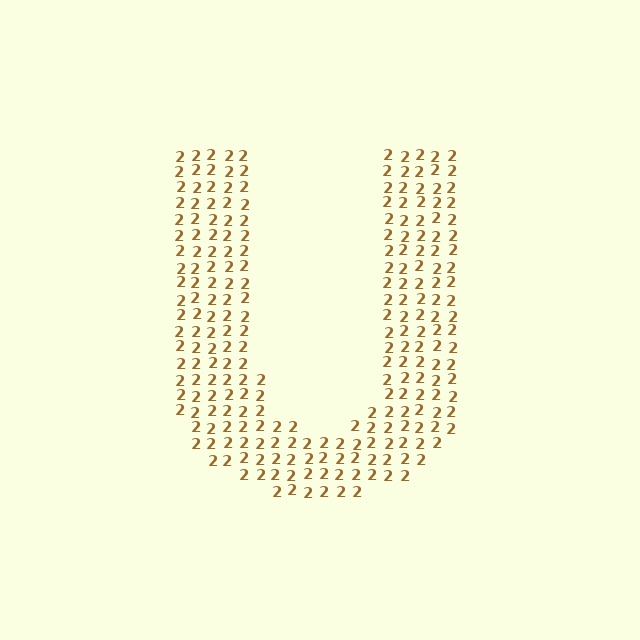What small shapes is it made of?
It is made of small digit 2's.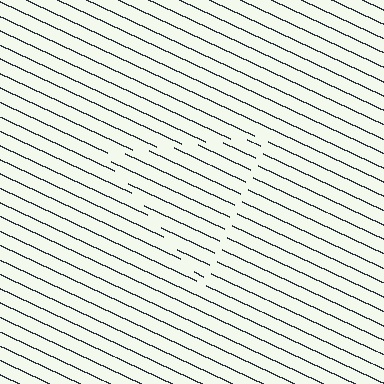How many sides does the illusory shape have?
3 sides — the line-ends trace a triangle.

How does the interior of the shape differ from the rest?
The interior of the shape contains the same grating, shifted by half a period — the contour is defined by the phase discontinuity where line-ends from the inner and outer gratings abut.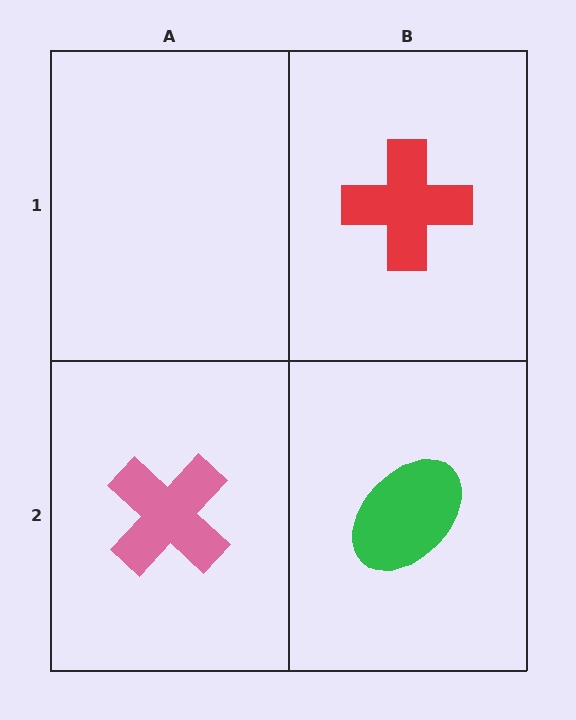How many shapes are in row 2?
2 shapes.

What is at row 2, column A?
A pink cross.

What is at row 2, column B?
A green ellipse.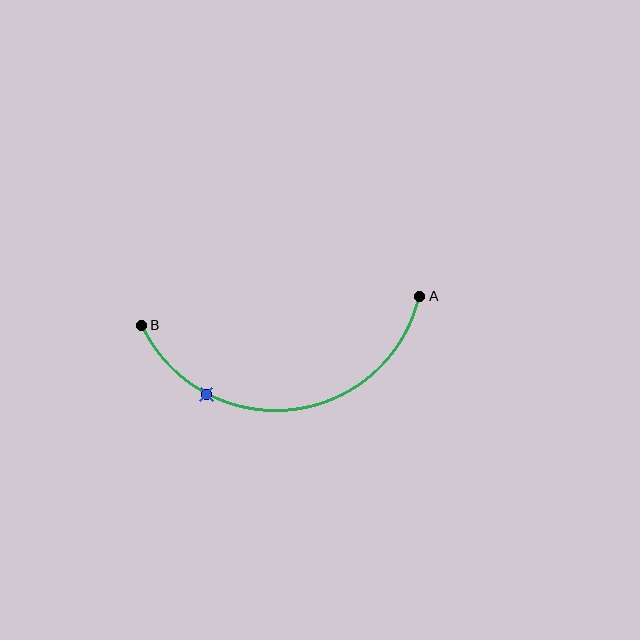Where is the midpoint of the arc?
The arc midpoint is the point on the curve farthest from the straight line joining A and B. It sits below that line.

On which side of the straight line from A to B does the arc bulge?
The arc bulges below the straight line connecting A and B.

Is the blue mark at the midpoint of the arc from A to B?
No. The blue mark lies on the arc but is closer to endpoint B. The arc midpoint would be at the point on the curve equidistant along the arc from both A and B.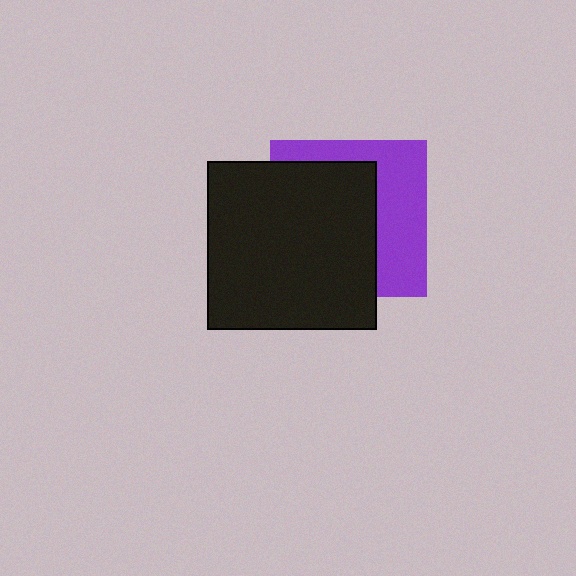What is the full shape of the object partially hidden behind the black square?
The partially hidden object is a purple square.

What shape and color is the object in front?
The object in front is a black square.